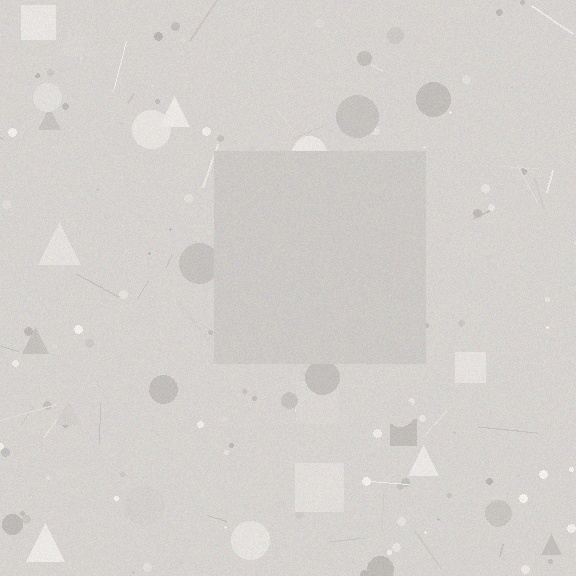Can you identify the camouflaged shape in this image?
The camouflaged shape is a square.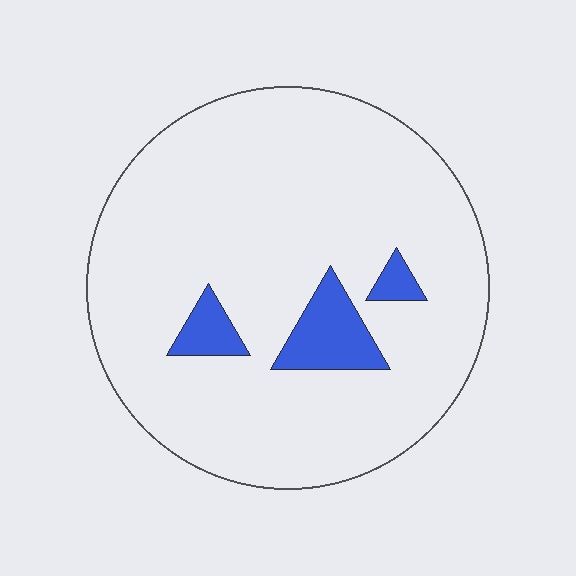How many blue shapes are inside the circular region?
3.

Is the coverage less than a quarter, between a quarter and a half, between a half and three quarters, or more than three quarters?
Less than a quarter.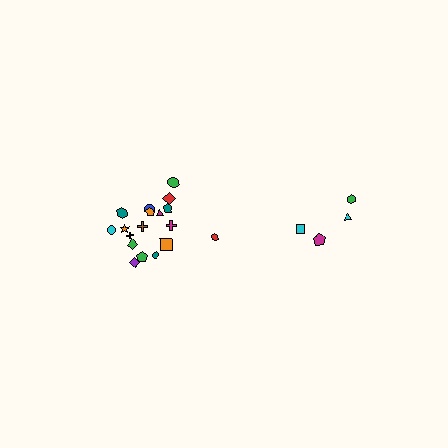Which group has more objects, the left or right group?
The left group.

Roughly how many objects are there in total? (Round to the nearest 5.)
Roughly 20 objects in total.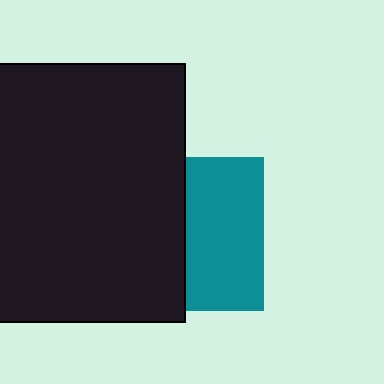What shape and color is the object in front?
The object in front is a black rectangle.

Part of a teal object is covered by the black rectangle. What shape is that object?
It is a square.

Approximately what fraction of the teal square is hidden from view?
Roughly 49% of the teal square is hidden behind the black rectangle.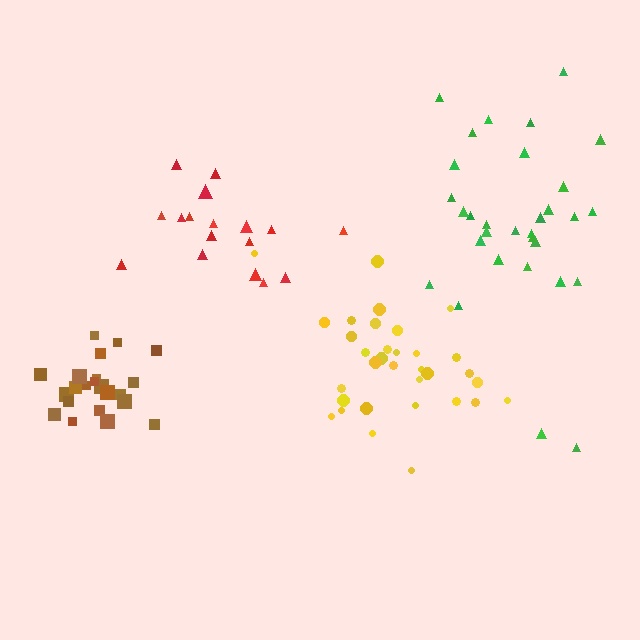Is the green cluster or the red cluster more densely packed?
Green.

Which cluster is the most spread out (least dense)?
Red.